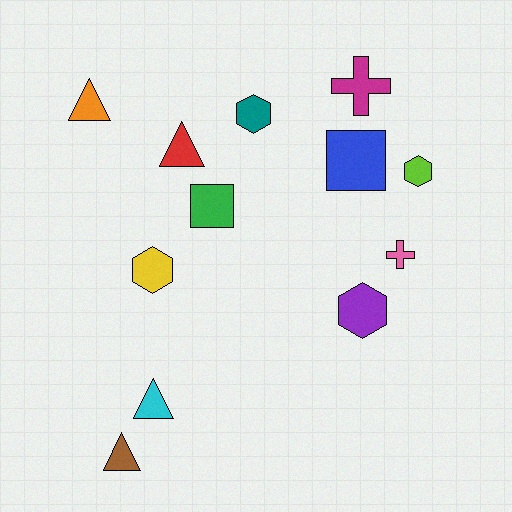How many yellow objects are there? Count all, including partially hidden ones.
There is 1 yellow object.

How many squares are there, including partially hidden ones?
There are 2 squares.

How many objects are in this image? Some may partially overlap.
There are 12 objects.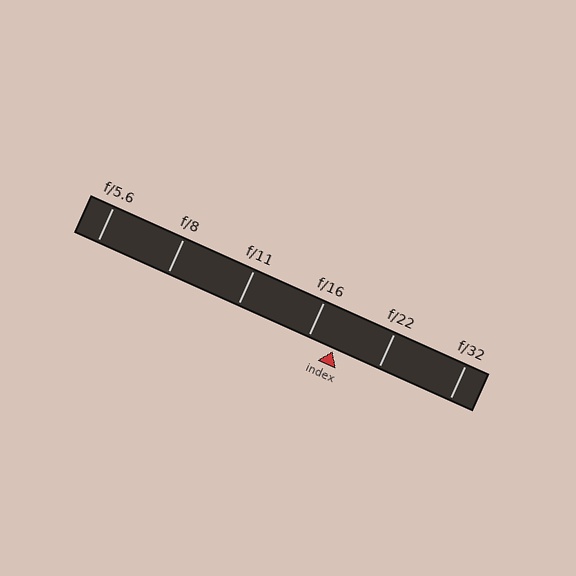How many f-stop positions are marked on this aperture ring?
There are 6 f-stop positions marked.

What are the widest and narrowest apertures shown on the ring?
The widest aperture shown is f/5.6 and the narrowest is f/32.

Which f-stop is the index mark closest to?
The index mark is closest to f/16.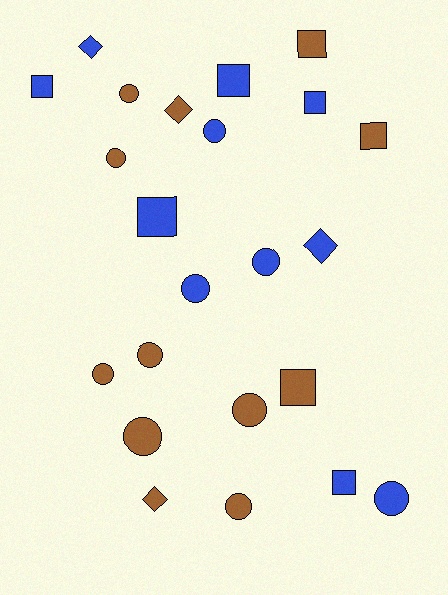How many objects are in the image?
There are 23 objects.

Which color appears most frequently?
Brown, with 12 objects.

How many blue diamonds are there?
There are 2 blue diamonds.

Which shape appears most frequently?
Circle, with 11 objects.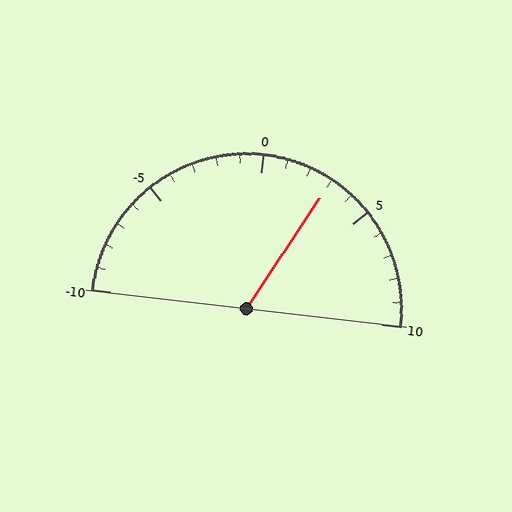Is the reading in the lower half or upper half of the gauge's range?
The reading is in the upper half of the range (-10 to 10).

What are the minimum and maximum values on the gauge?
The gauge ranges from -10 to 10.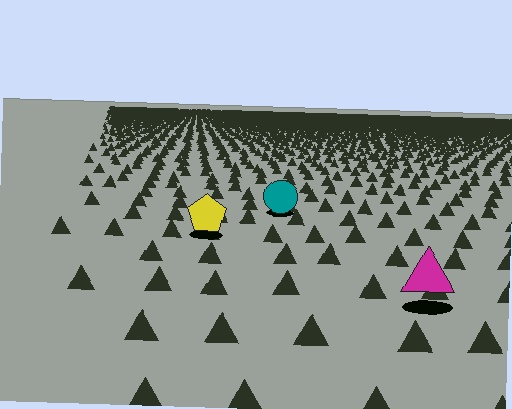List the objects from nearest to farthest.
From nearest to farthest: the magenta triangle, the yellow pentagon, the teal circle.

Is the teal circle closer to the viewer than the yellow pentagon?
No. The yellow pentagon is closer — you can tell from the texture gradient: the ground texture is coarser near it.